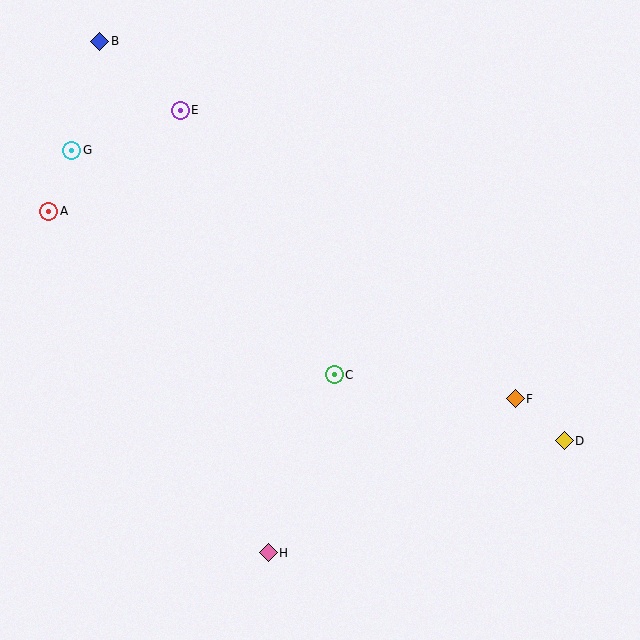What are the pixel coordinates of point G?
Point G is at (72, 150).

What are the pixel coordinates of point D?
Point D is at (564, 441).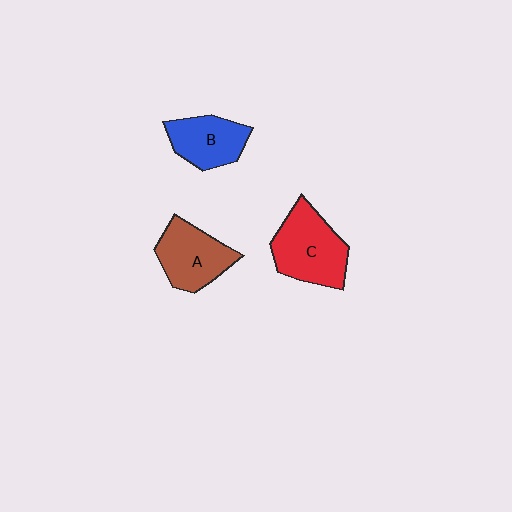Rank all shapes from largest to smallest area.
From largest to smallest: C (red), A (brown), B (blue).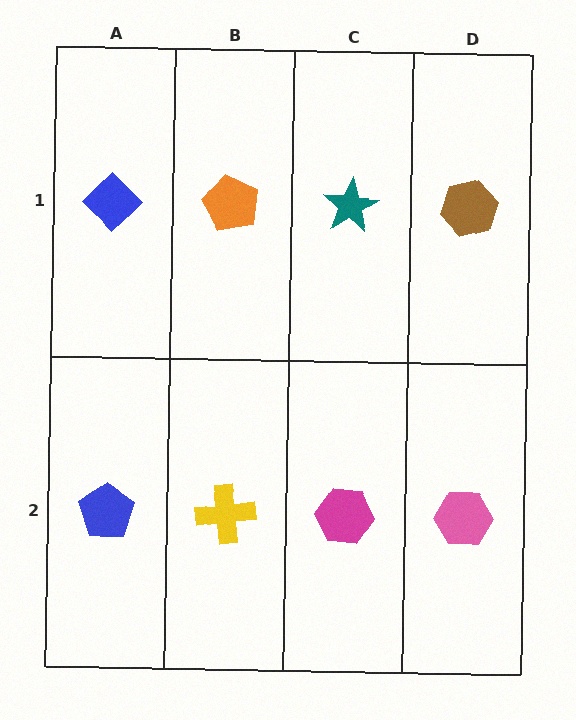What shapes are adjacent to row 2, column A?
A blue diamond (row 1, column A), a yellow cross (row 2, column B).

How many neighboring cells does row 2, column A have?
2.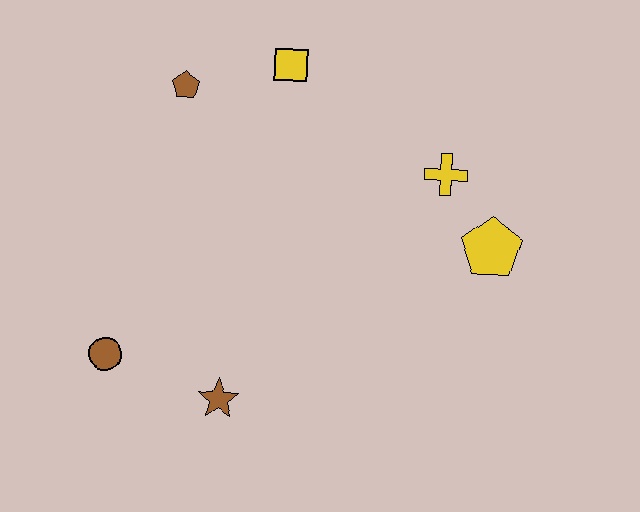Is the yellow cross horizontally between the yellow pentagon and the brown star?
Yes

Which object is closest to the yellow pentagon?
The yellow cross is closest to the yellow pentagon.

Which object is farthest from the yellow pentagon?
The brown circle is farthest from the yellow pentagon.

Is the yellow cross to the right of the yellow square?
Yes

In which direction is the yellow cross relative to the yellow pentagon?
The yellow cross is above the yellow pentagon.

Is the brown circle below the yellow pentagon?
Yes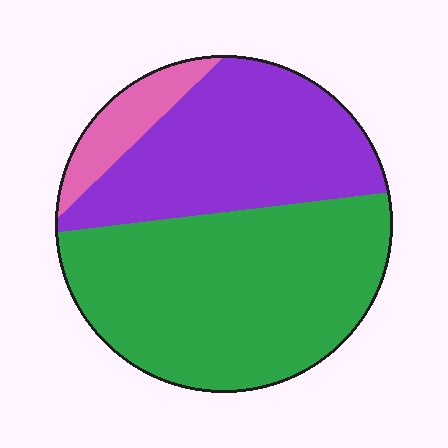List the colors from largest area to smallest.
From largest to smallest: green, purple, pink.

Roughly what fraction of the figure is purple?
Purple covers around 35% of the figure.